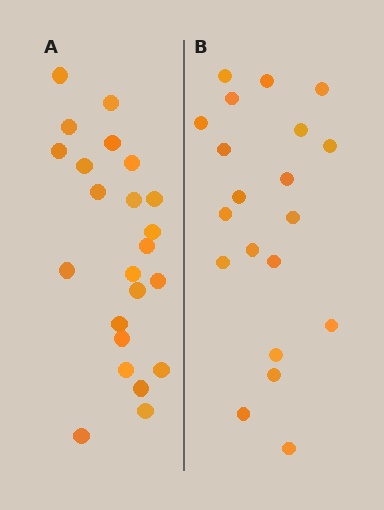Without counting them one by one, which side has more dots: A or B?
Region A (the left region) has more dots.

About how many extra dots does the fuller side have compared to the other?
Region A has just a few more — roughly 2 or 3 more dots than region B.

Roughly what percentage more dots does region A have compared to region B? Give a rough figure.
About 15% more.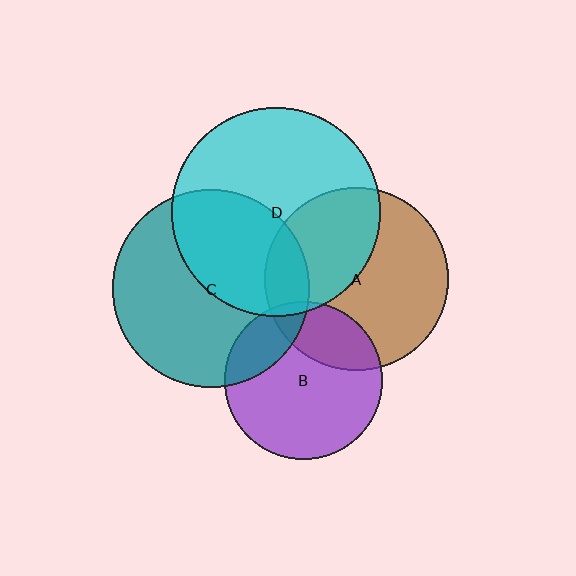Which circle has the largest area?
Circle D (cyan).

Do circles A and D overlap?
Yes.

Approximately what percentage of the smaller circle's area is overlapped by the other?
Approximately 40%.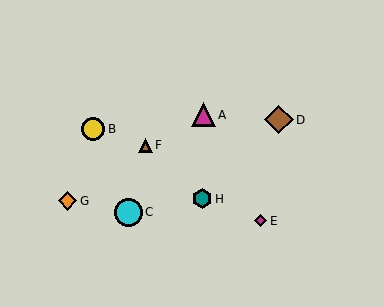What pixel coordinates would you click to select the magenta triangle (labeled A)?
Click at (203, 115) to select the magenta triangle A.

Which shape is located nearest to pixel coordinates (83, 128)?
The yellow circle (labeled B) at (93, 129) is nearest to that location.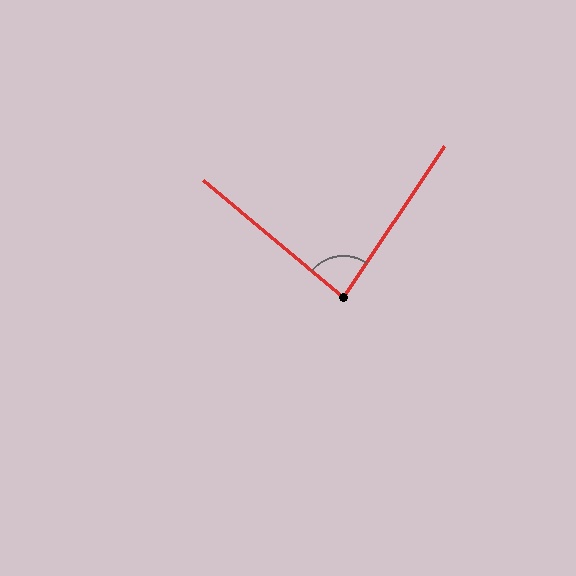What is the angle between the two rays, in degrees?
Approximately 84 degrees.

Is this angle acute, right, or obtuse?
It is acute.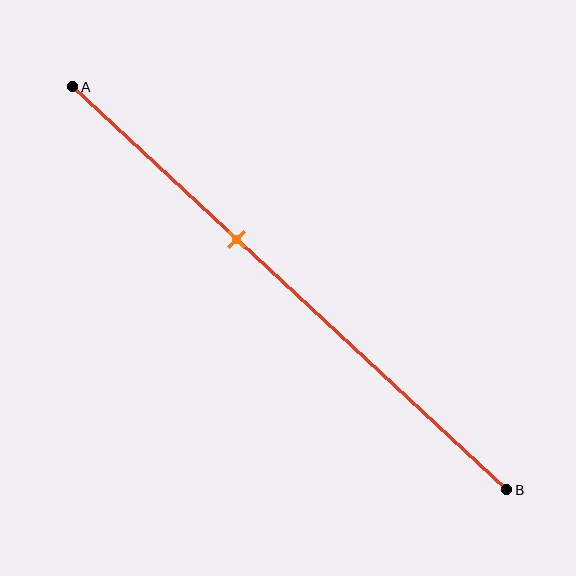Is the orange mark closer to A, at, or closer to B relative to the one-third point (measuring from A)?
The orange mark is closer to point B than the one-third point of segment AB.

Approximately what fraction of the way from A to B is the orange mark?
The orange mark is approximately 40% of the way from A to B.